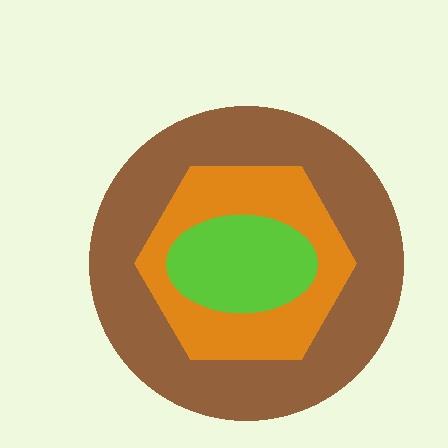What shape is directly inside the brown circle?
The orange hexagon.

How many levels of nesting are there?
3.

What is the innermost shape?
The lime ellipse.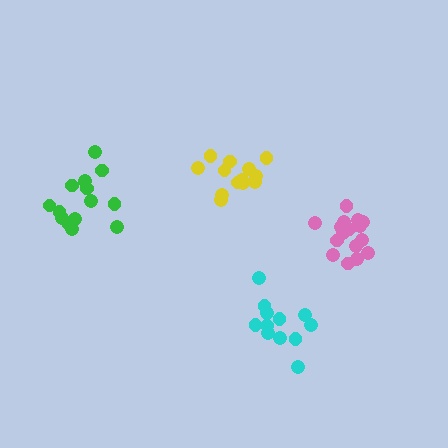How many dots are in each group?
Group 1: 13 dots, Group 2: 12 dots, Group 3: 14 dots, Group 4: 16 dots (55 total).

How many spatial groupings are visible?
There are 4 spatial groupings.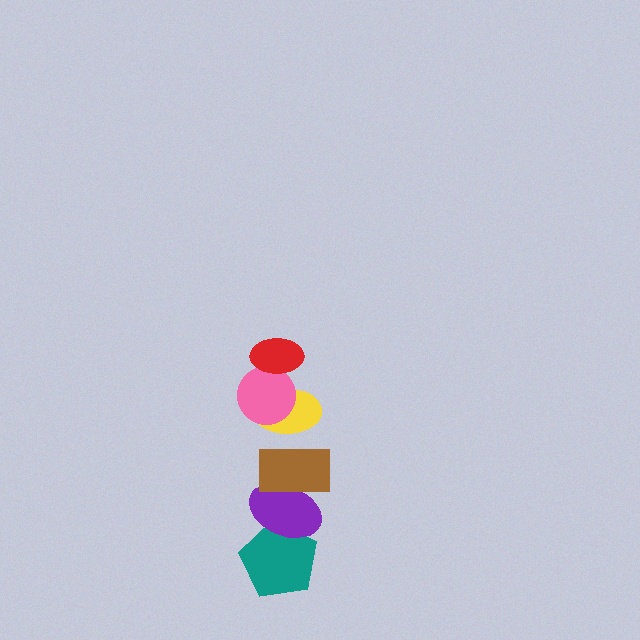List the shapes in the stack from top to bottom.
From top to bottom: the red ellipse, the pink circle, the yellow ellipse, the brown rectangle, the purple ellipse, the teal pentagon.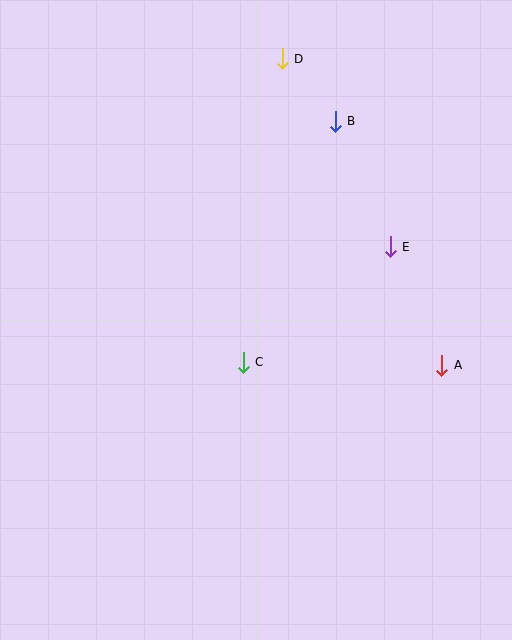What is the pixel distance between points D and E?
The distance between D and E is 217 pixels.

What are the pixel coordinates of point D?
Point D is at (282, 59).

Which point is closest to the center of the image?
Point C at (243, 362) is closest to the center.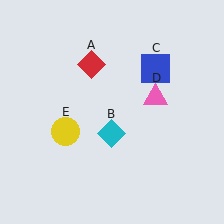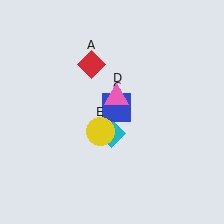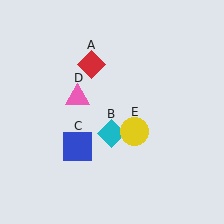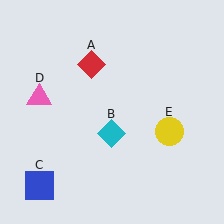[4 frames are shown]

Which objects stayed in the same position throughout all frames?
Red diamond (object A) and cyan diamond (object B) remained stationary.